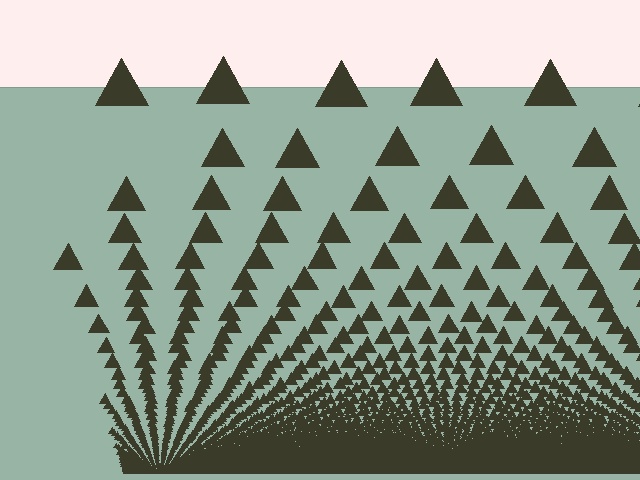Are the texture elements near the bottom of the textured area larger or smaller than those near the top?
Smaller. The gradient is inverted — elements near the bottom are smaller and denser.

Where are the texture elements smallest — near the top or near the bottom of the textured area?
Near the bottom.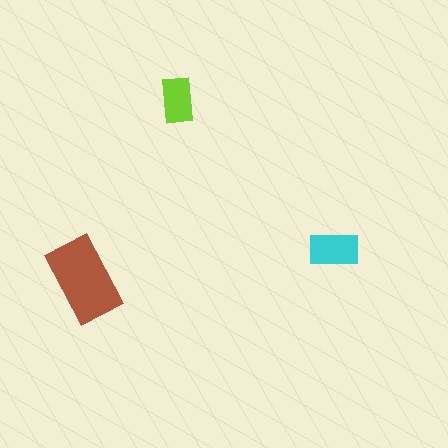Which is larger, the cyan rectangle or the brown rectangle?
The brown one.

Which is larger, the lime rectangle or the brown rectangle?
The brown one.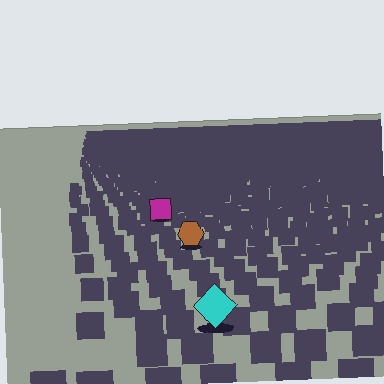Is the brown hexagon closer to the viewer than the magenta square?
Yes. The brown hexagon is closer — you can tell from the texture gradient: the ground texture is coarser near it.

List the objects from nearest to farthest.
From nearest to farthest: the cyan diamond, the brown hexagon, the magenta square.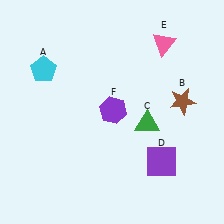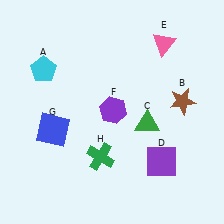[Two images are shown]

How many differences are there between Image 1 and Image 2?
There are 2 differences between the two images.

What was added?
A blue square (G), a green cross (H) were added in Image 2.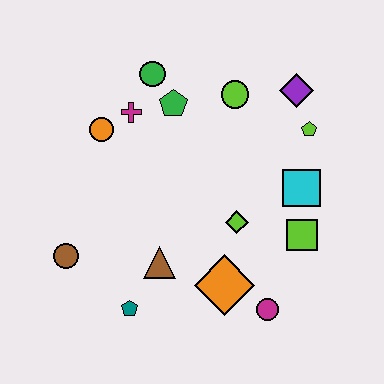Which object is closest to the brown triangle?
The teal pentagon is closest to the brown triangle.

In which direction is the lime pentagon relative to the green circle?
The lime pentagon is to the right of the green circle.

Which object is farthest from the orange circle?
The magenta circle is farthest from the orange circle.